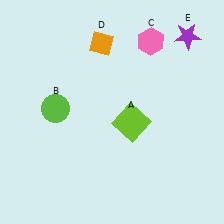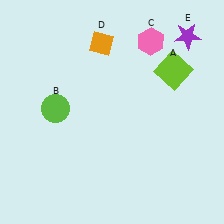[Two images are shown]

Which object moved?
The lime square (A) moved up.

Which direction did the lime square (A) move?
The lime square (A) moved up.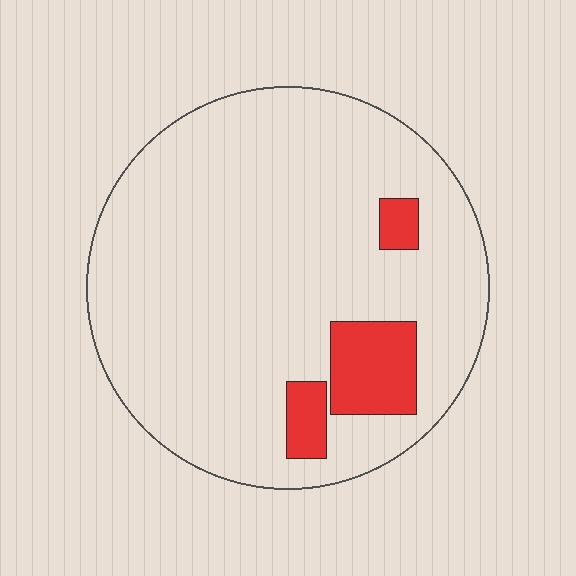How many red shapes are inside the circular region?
3.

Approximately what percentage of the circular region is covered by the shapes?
Approximately 10%.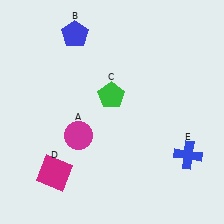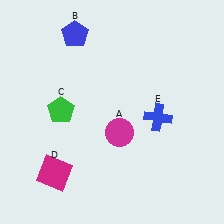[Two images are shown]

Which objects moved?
The objects that moved are: the magenta circle (A), the green pentagon (C), the blue cross (E).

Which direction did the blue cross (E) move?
The blue cross (E) moved up.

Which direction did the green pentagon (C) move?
The green pentagon (C) moved left.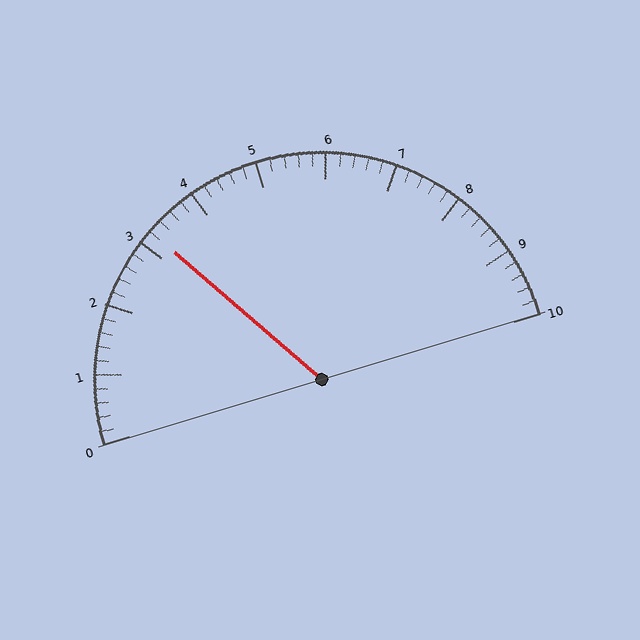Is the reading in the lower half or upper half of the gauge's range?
The reading is in the lower half of the range (0 to 10).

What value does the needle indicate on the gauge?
The needle indicates approximately 3.2.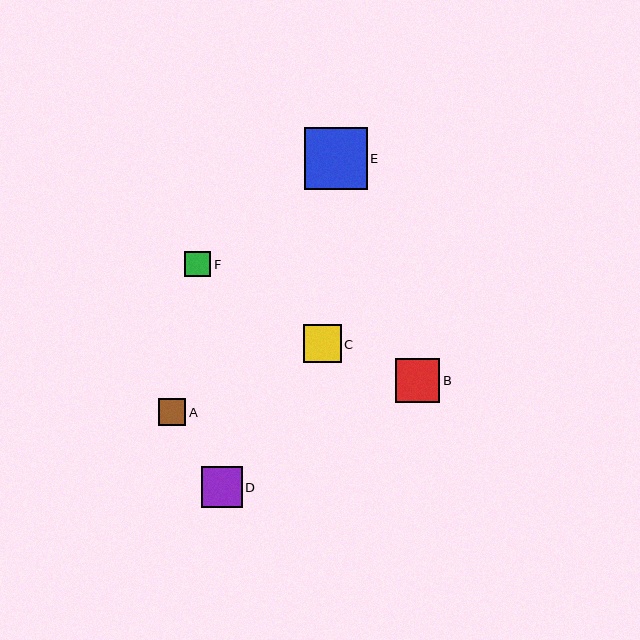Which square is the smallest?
Square F is the smallest with a size of approximately 26 pixels.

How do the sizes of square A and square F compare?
Square A and square F are approximately the same size.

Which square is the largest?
Square E is the largest with a size of approximately 63 pixels.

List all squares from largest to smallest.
From largest to smallest: E, B, D, C, A, F.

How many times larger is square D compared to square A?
Square D is approximately 1.5 times the size of square A.